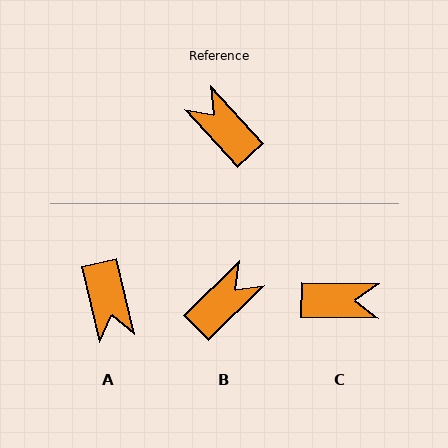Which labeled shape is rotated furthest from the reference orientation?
A, about 151 degrees away.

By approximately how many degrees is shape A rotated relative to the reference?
Approximately 151 degrees counter-clockwise.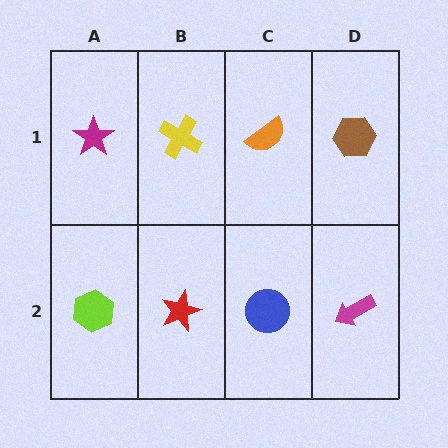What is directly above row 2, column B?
A yellow cross.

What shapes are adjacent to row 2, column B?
A yellow cross (row 1, column B), a lime hexagon (row 2, column A), a blue circle (row 2, column C).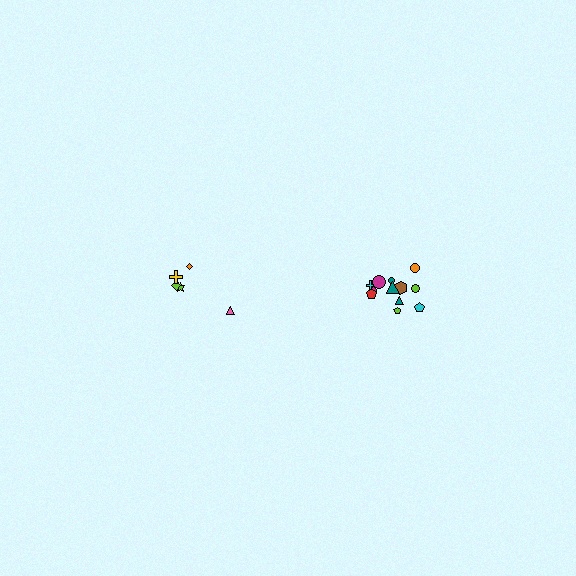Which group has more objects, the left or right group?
The right group.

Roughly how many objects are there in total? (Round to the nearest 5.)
Roughly 15 objects in total.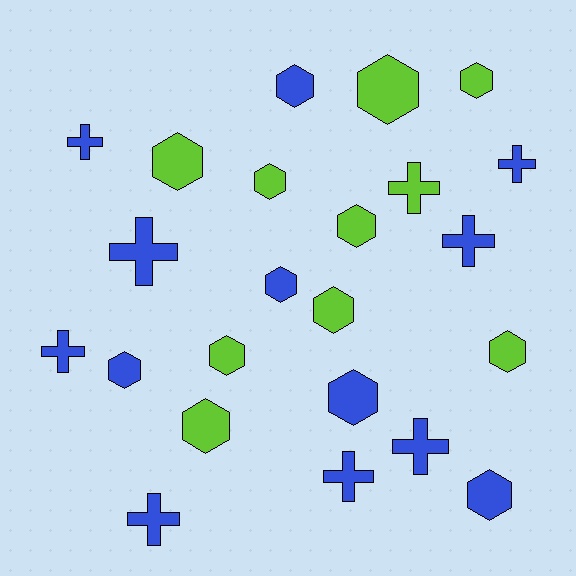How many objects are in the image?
There are 23 objects.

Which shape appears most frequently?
Hexagon, with 14 objects.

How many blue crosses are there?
There are 8 blue crosses.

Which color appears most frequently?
Blue, with 13 objects.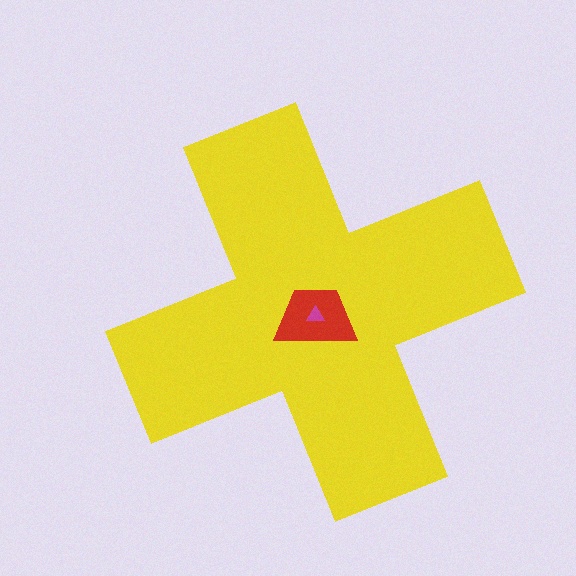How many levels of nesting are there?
3.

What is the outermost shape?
The yellow cross.